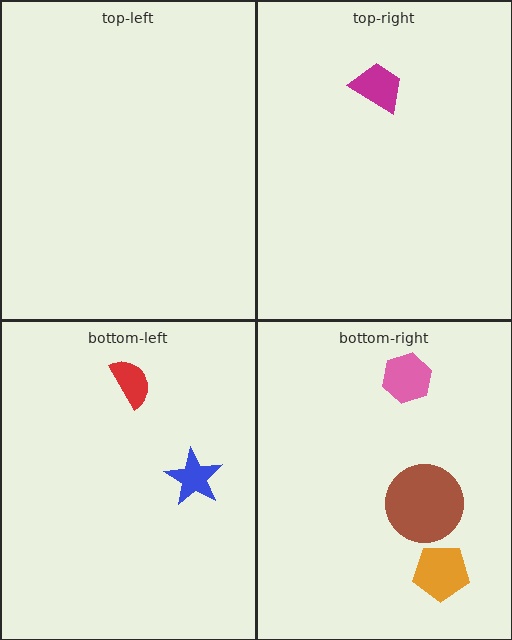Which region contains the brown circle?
The bottom-right region.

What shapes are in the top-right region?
The magenta trapezoid.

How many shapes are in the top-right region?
1.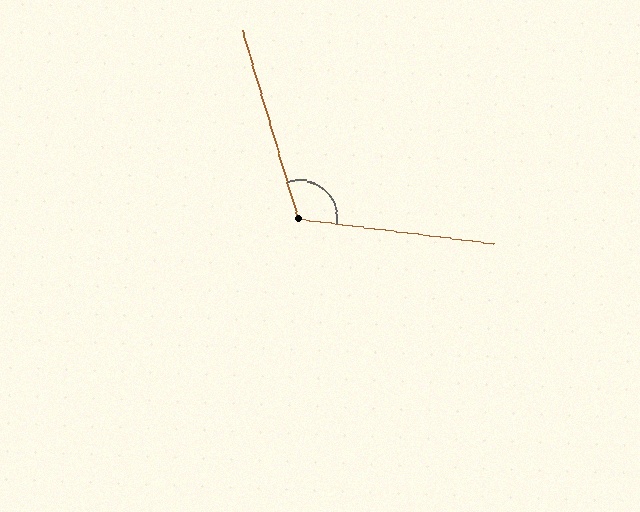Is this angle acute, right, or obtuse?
It is obtuse.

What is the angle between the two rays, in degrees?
Approximately 114 degrees.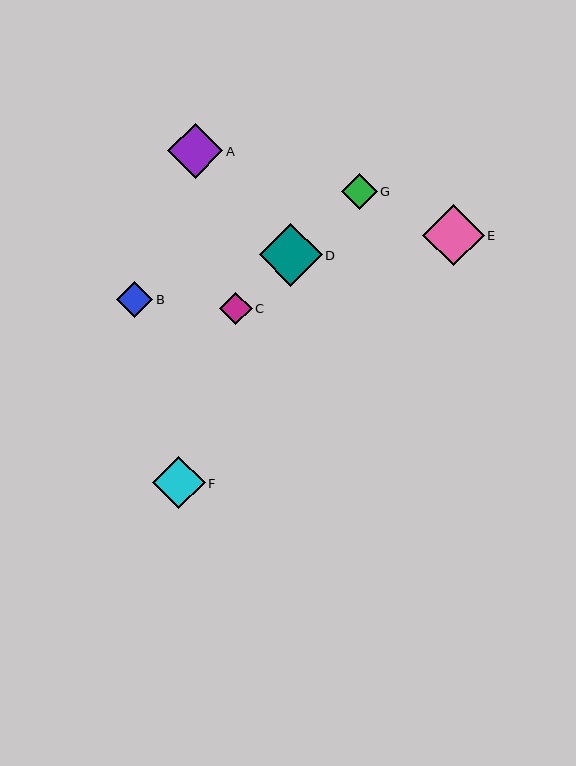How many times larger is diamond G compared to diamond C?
Diamond G is approximately 1.1 times the size of diamond C.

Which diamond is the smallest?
Diamond C is the smallest with a size of approximately 33 pixels.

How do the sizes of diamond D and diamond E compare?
Diamond D and diamond E are approximately the same size.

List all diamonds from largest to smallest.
From largest to smallest: D, E, A, F, B, G, C.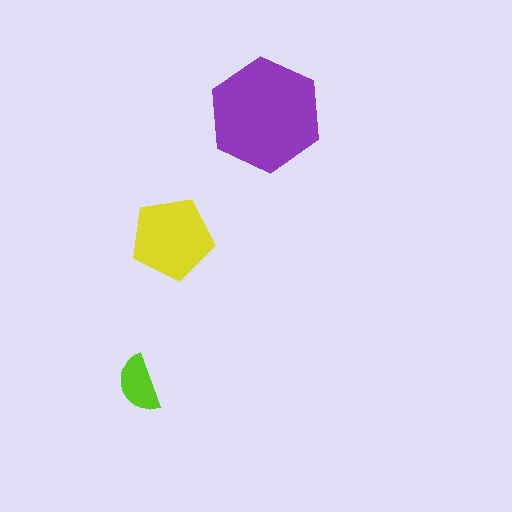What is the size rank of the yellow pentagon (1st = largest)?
2nd.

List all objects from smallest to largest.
The lime semicircle, the yellow pentagon, the purple hexagon.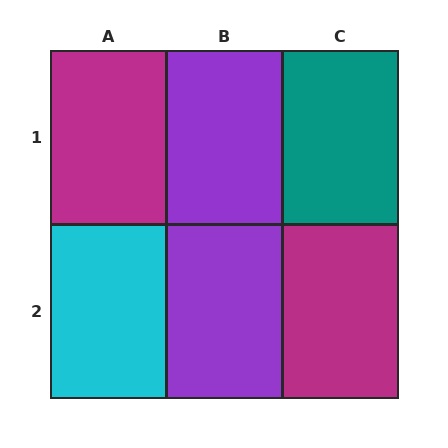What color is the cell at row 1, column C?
Teal.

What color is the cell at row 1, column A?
Magenta.